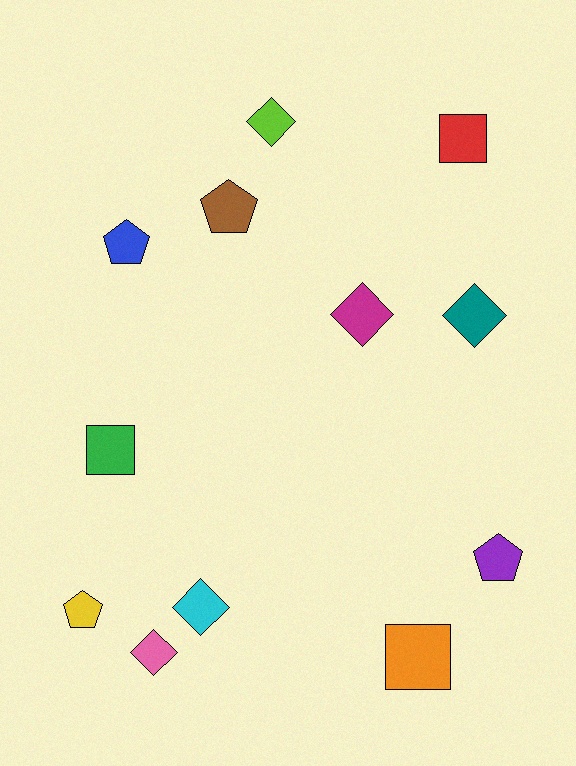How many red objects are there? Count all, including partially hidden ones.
There is 1 red object.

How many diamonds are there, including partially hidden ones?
There are 5 diamonds.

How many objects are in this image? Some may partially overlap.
There are 12 objects.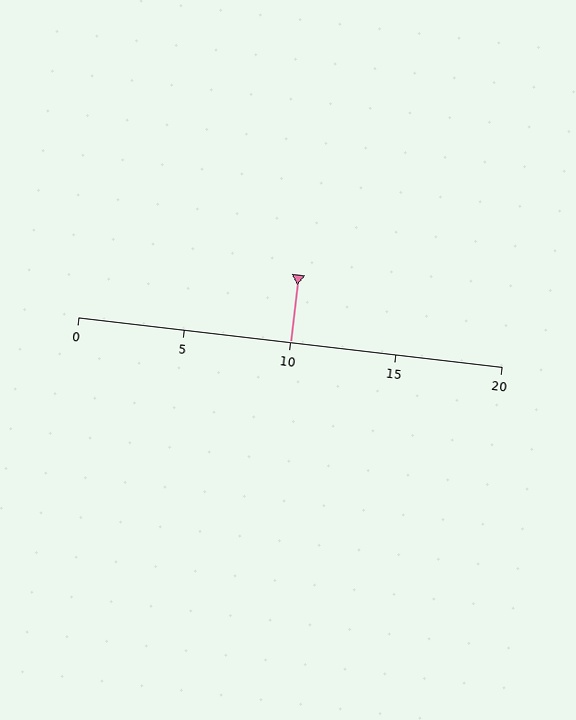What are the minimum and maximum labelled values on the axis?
The axis runs from 0 to 20.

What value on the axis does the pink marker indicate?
The marker indicates approximately 10.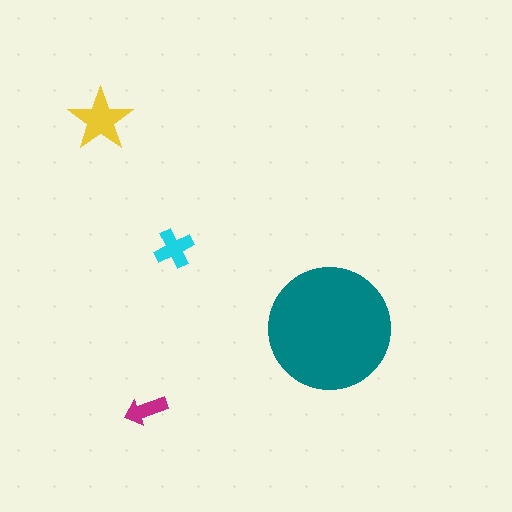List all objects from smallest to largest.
The magenta arrow, the cyan cross, the yellow star, the teal circle.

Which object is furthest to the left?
The yellow star is leftmost.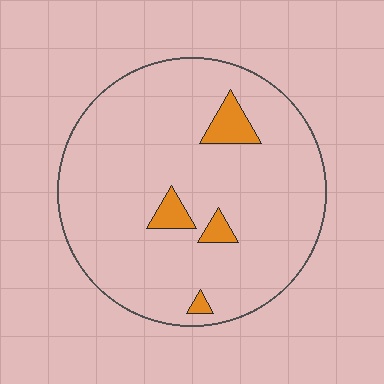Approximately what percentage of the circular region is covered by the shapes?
Approximately 5%.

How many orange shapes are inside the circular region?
4.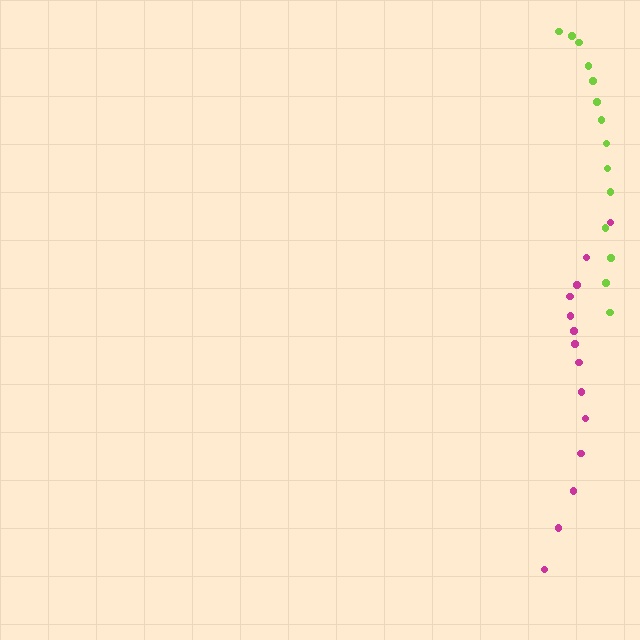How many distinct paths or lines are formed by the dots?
There are 2 distinct paths.